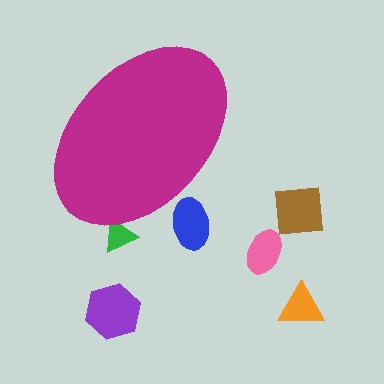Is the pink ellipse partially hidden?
No, the pink ellipse is fully visible.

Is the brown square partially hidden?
No, the brown square is fully visible.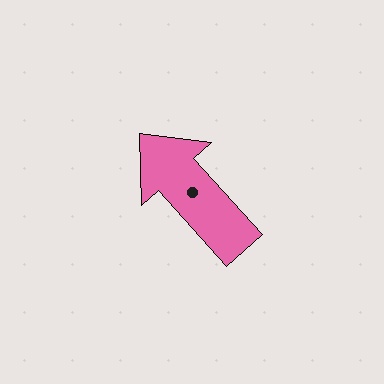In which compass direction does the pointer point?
Northwest.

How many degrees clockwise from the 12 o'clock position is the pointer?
Approximately 318 degrees.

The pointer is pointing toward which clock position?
Roughly 11 o'clock.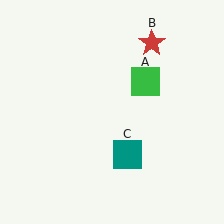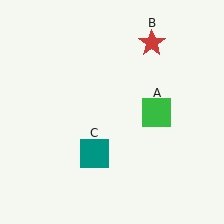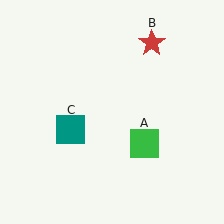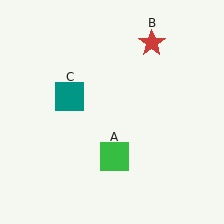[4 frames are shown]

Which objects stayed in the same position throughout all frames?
Red star (object B) remained stationary.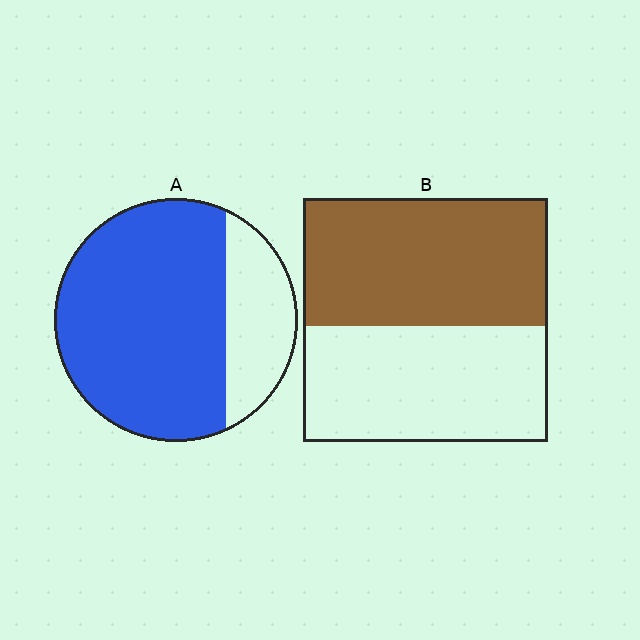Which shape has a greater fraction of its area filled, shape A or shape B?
Shape A.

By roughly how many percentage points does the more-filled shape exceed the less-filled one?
By roughly 25 percentage points (A over B).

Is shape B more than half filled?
Roughly half.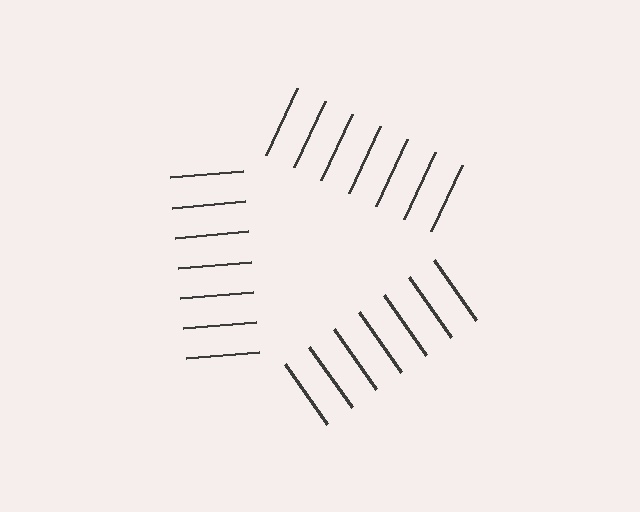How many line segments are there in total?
21 — 7 along each of the 3 edges.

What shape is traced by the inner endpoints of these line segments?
An illusory triangle — the line segments terminate on its edges but no continuous stroke is drawn.